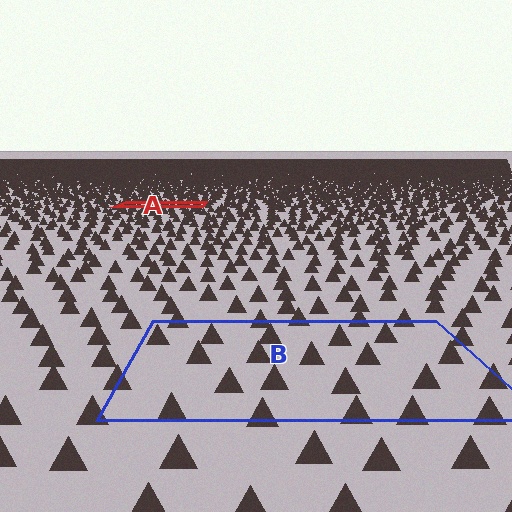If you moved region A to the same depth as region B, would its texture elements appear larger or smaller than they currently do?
They would appear larger. At a closer depth, the same texture elements are projected at a bigger on-screen size.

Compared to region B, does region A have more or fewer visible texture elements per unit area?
Region A has more texture elements per unit area — they are packed more densely because it is farther away.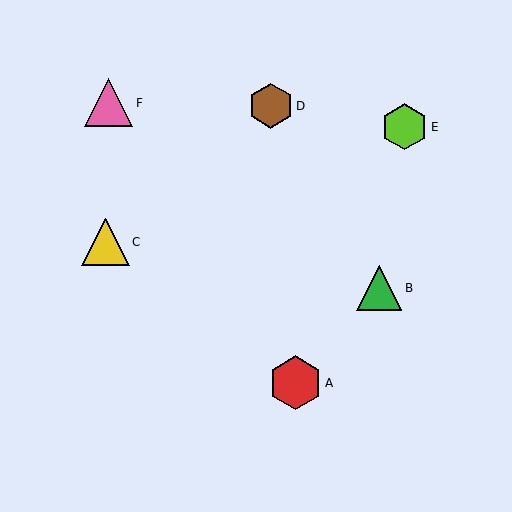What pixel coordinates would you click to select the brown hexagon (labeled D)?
Click at (271, 106) to select the brown hexagon D.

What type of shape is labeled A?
Shape A is a red hexagon.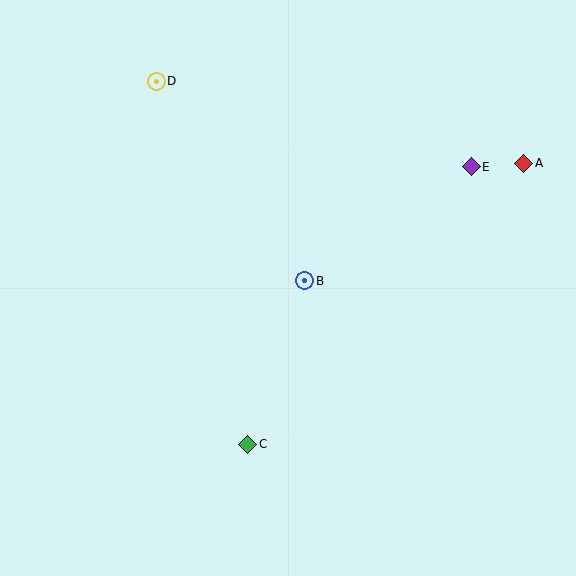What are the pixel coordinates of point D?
Point D is at (156, 81).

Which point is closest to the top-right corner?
Point A is closest to the top-right corner.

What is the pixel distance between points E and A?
The distance between E and A is 52 pixels.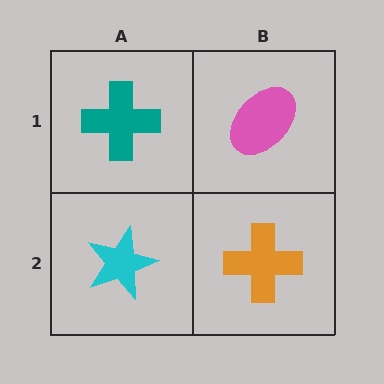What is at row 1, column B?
A pink ellipse.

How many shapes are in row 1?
2 shapes.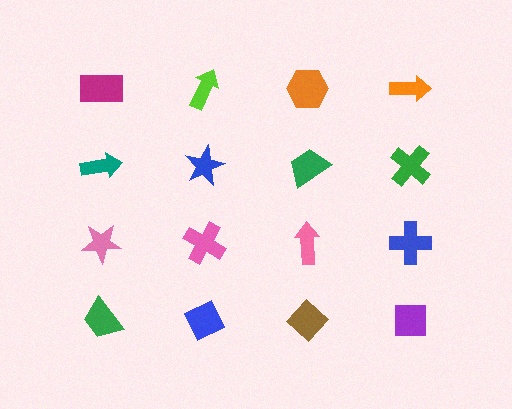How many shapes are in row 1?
4 shapes.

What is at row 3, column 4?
A blue cross.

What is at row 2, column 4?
A green cross.